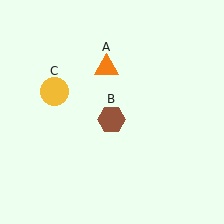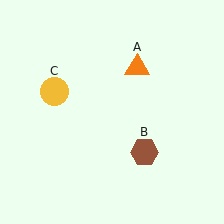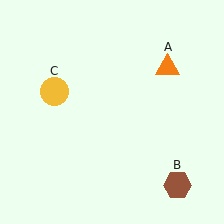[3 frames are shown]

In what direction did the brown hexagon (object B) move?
The brown hexagon (object B) moved down and to the right.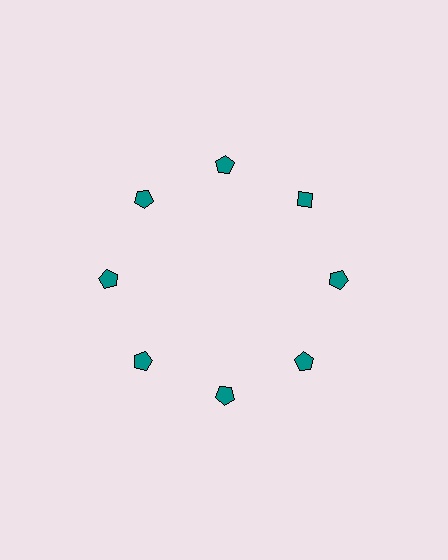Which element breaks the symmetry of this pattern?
The teal diamond at roughly the 2 o'clock position breaks the symmetry. All other shapes are teal pentagons.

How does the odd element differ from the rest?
It has a different shape: diamond instead of pentagon.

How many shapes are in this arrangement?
There are 8 shapes arranged in a ring pattern.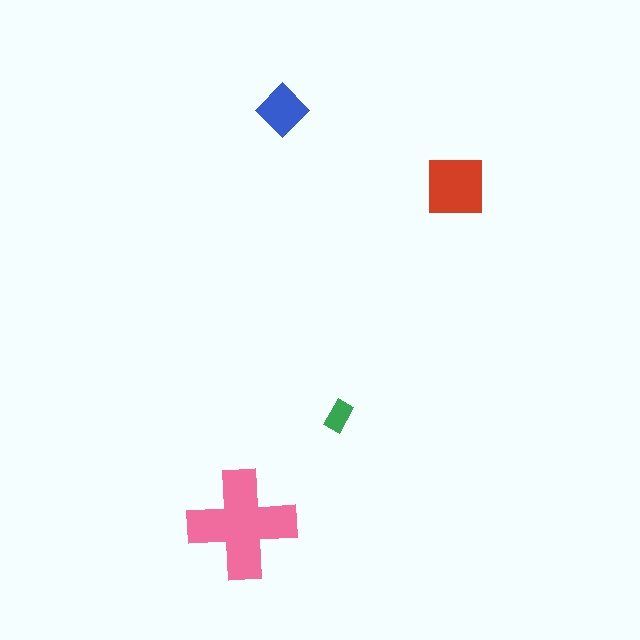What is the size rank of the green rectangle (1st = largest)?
4th.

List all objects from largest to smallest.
The pink cross, the red square, the blue diamond, the green rectangle.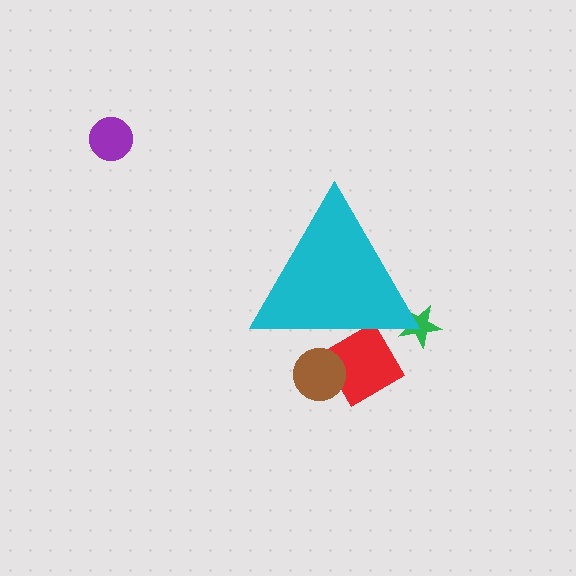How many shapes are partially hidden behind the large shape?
3 shapes are partially hidden.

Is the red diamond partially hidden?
Yes, the red diamond is partially hidden behind the cyan triangle.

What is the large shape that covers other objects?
A cyan triangle.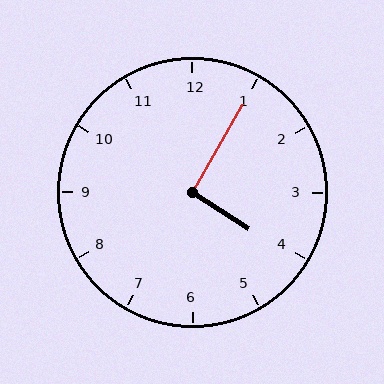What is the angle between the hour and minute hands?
Approximately 92 degrees.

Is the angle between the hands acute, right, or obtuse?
It is right.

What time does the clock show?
4:05.